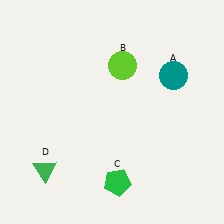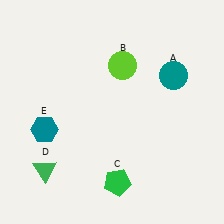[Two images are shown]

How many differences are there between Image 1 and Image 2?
There is 1 difference between the two images.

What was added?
A teal hexagon (E) was added in Image 2.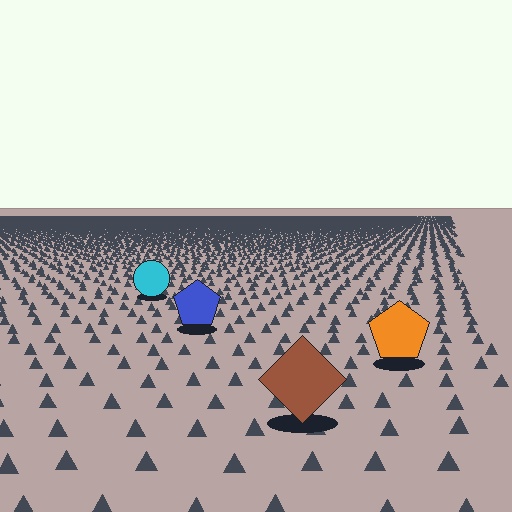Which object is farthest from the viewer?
The cyan circle is farthest from the viewer. It appears smaller and the ground texture around it is denser.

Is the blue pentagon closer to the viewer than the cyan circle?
Yes. The blue pentagon is closer — you can tell from the texture gradient: the ground texture is coarser near it.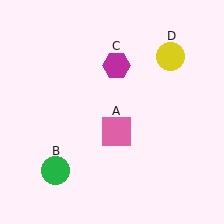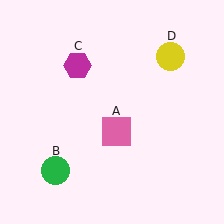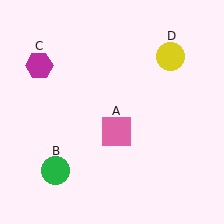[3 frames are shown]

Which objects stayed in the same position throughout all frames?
Pink square (object A) and green circle (object B) and yellow circle (object D) remained stationary.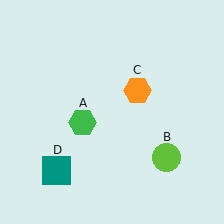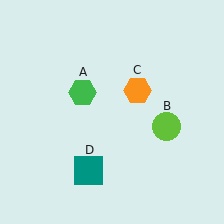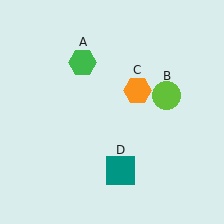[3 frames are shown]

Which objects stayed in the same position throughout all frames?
Orange hexagon (object C) remained stationary.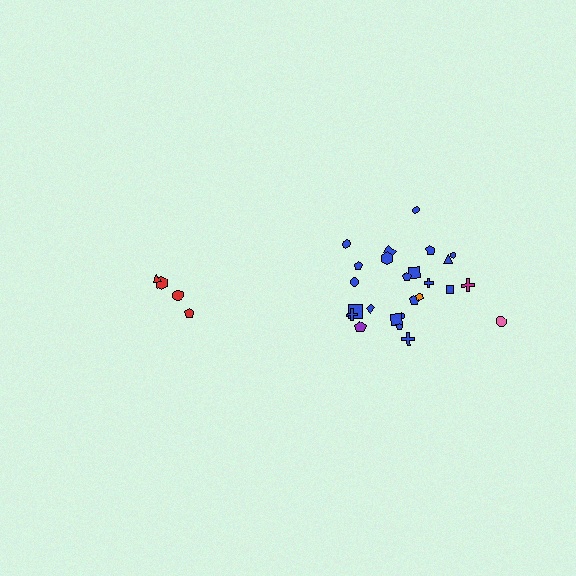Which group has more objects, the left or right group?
The right group.